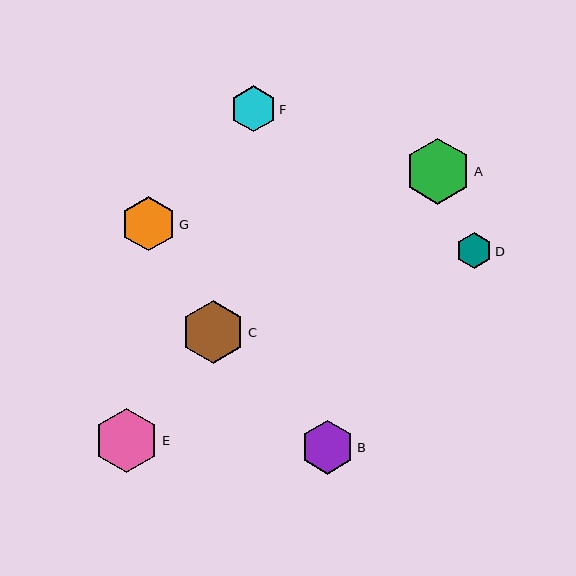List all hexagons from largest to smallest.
From largest to smallest: A, E, C, G, B, F, D.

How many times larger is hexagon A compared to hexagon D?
Hexagon A is approximately 1.8 times the size of hexagon D.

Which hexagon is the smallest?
Hexagon D is the smallest with a size of approximately 36 pixels.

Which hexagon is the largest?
Hexagon A is the largest with a size of approximately 66 pixels.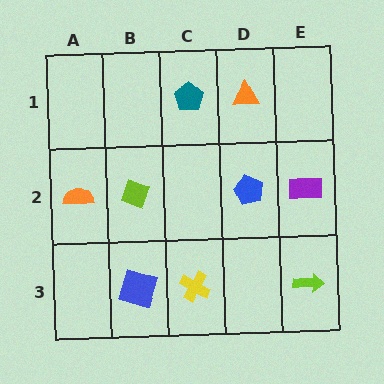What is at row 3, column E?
A lime arrow.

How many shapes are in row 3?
3 shapes.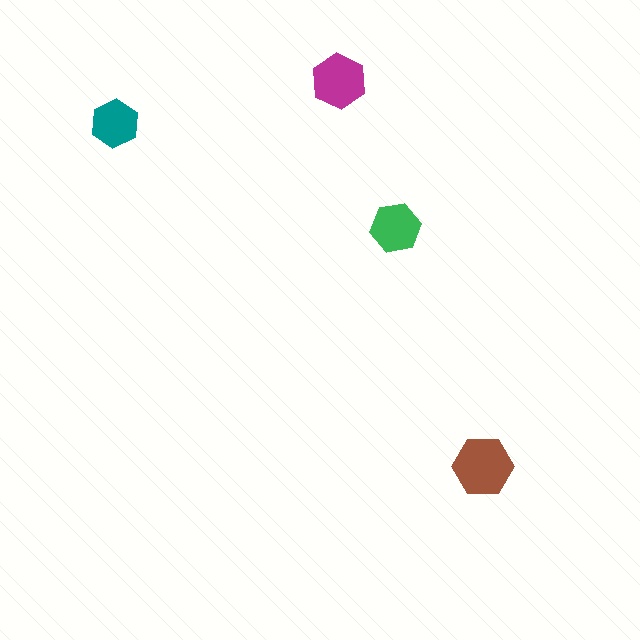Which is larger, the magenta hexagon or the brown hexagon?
The brown one.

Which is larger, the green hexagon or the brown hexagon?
The brown one.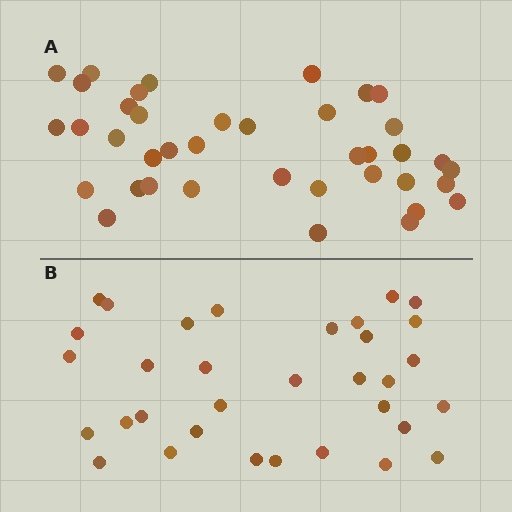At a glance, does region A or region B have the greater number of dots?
Region A (the top region) has more dots.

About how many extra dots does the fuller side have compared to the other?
Region A has about 6 more dots than region B.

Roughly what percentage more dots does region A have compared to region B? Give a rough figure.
About 20% more.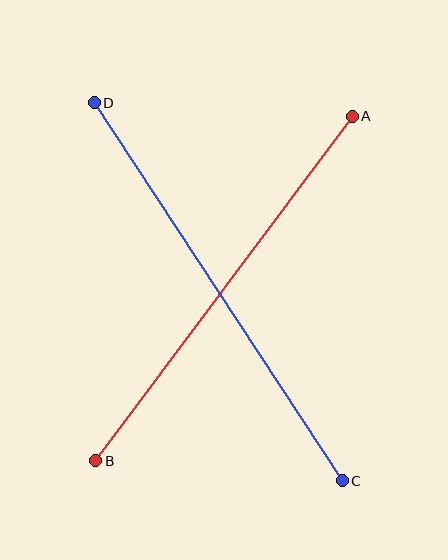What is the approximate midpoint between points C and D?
The midpoint is at approximately (218, 292) pixels.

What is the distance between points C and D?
The distance is approximately 452 pixels.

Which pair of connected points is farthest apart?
Points C and D are farthest apart.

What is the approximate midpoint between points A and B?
The midpoint is at approximately (224, 288) pixels.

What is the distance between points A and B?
The distance is approximately 429 pixels.